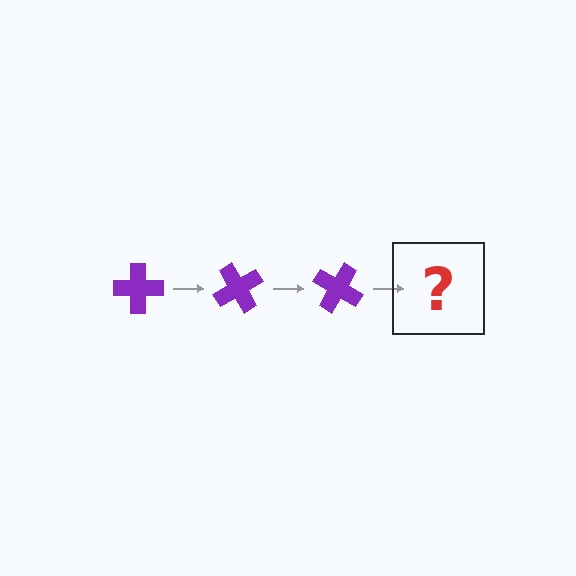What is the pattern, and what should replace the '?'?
The pattern is that the cross rotates 60 degrees each step. The '?' should be a purple cross rotated 180 degrees.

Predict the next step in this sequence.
The next step is a purple cross rotated 180 degrees.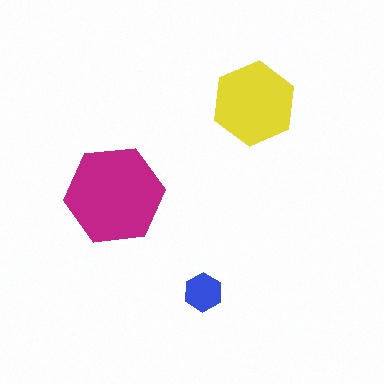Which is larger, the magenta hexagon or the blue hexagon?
The magenta one.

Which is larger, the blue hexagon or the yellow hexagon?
The yellow one.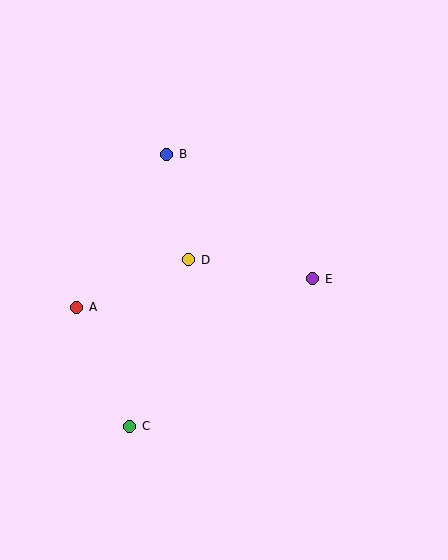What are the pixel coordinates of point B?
Point B is at (167, 154).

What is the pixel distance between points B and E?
The distance between B and E is 192 pixels.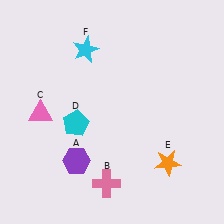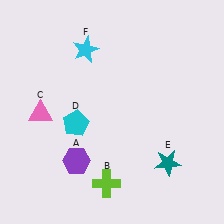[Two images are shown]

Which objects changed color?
B changed from pink to lime. E changed from orange to teal.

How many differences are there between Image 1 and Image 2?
There are 2 differences between the two images.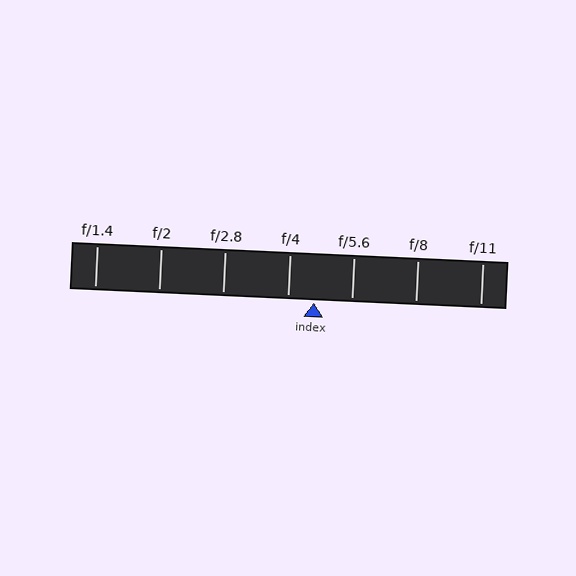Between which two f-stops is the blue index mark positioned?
The index mark is between f/4 and f/5.6.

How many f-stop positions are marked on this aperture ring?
There are 7 f-stop positions marked.